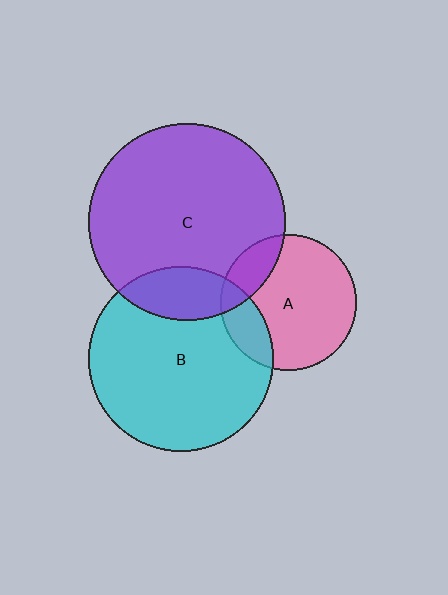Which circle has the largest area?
Circle C (purple).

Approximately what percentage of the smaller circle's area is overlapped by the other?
Approximately 20%.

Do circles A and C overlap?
Yes.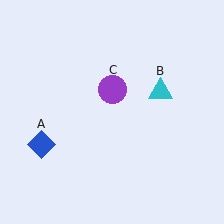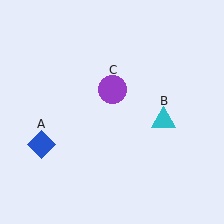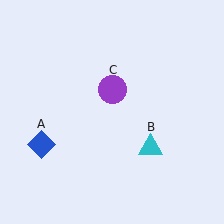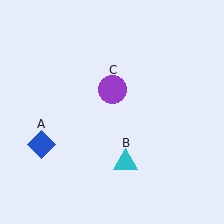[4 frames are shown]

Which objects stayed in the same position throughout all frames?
Blue diamond (object A) and purple circle (object C) remained stationary.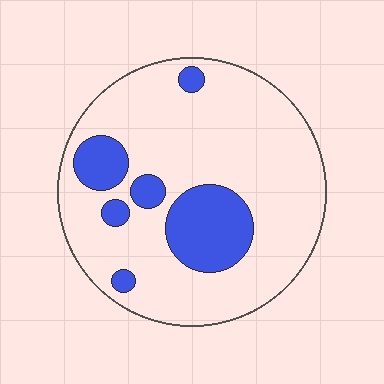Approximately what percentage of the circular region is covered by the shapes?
Approximately 20%.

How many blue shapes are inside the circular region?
6.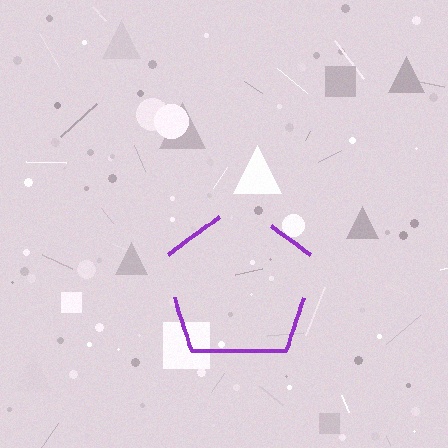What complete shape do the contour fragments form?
The contour fragments form a pentagon.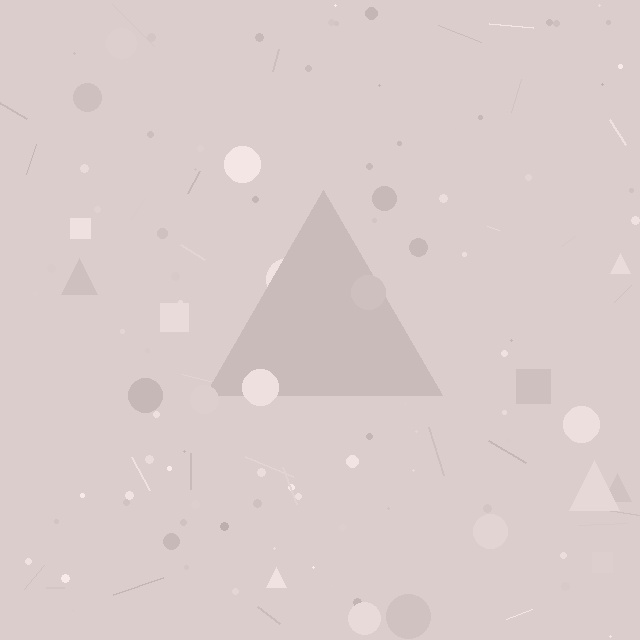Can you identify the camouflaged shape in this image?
The camouflaged shape is a triangle.